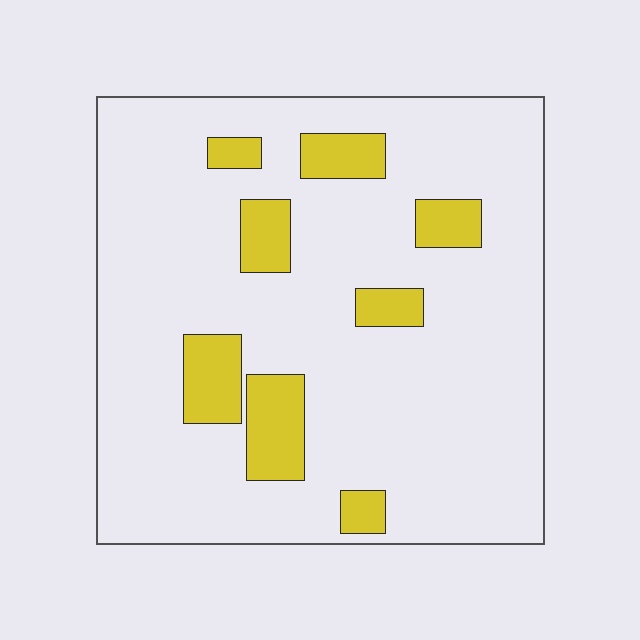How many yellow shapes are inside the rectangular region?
8.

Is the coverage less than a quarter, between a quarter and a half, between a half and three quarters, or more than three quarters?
Less than a quarter.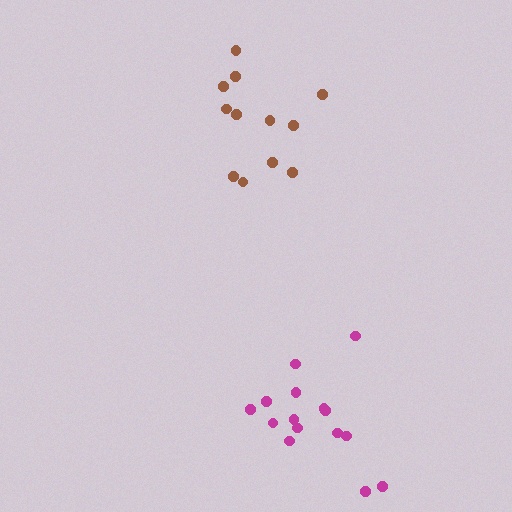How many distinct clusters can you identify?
There are 2 distinct clusters.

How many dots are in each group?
Group 1: 15 dots, Group 2: 12 dots (27 total).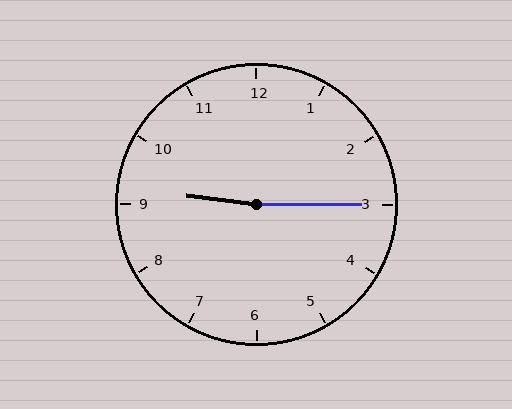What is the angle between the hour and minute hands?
Approximately 172 degrees.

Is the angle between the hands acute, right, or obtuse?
It is obtuse.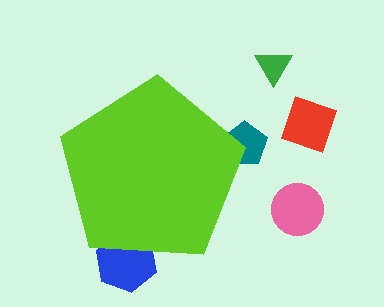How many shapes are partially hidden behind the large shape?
2 shapes are partially hidden.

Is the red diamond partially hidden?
No, the red diamond is fully visible.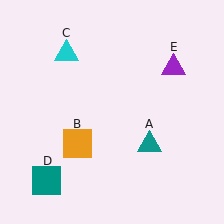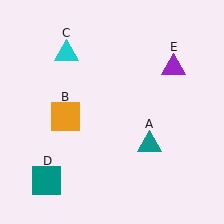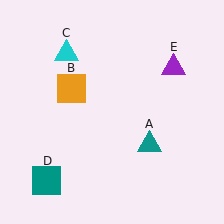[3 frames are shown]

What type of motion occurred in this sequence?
The orange square (object B) rotated clockwise around the center of the scene.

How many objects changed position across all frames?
1 object changed position: orange square (object B).